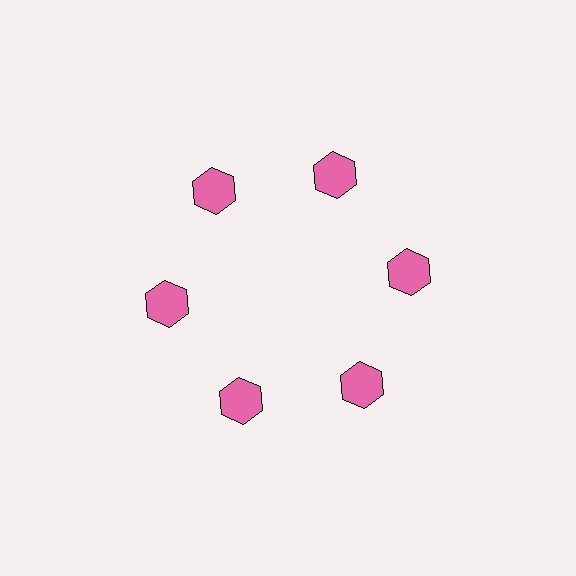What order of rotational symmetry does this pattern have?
This pattern has 6-fold rotational symmetry.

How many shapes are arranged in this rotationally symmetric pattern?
There are 6 shapes, arranged in 6 groups of 1.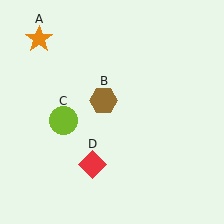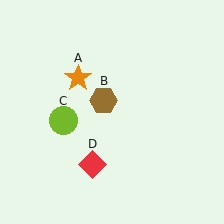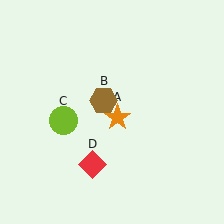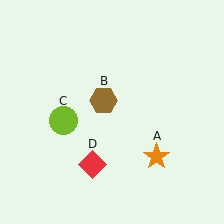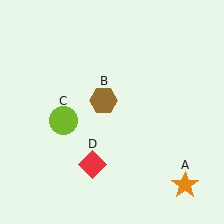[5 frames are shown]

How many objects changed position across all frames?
1 object changed position: orange star (object A).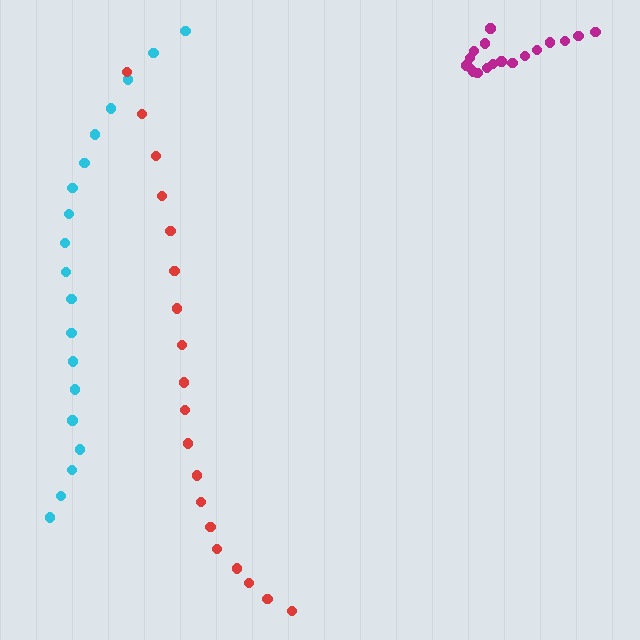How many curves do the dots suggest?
There are 3 distinct paths.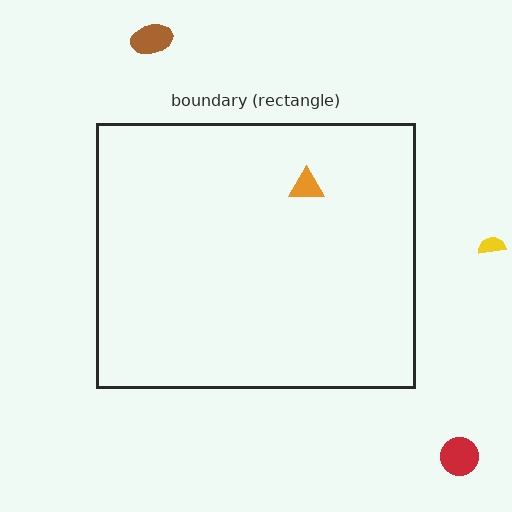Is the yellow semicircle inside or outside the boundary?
Outside.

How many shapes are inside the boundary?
1 inside, 3 outside.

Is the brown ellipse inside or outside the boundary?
Outside.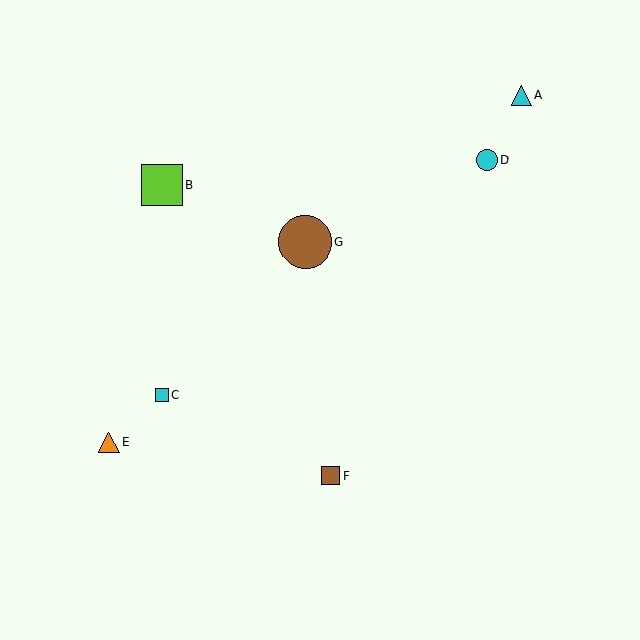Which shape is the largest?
The brown circle (labeled G) is the largest.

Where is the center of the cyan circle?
The center of the cyan circle is at (487, 160).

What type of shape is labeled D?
Shape D is a cyan circle.